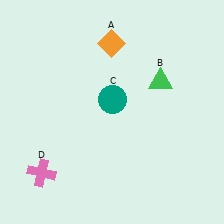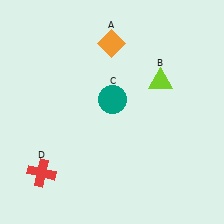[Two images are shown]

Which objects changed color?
B changed from green to lime. D changed from pink to red.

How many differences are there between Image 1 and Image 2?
There are 2 differences between the two images.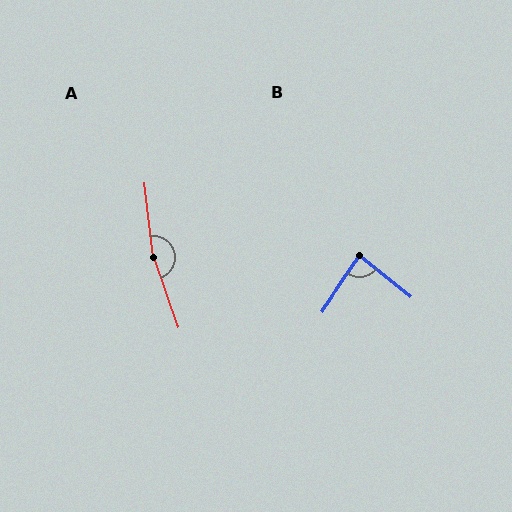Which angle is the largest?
A, at approximately 168 degrees.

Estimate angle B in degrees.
Approximately 85 degrees.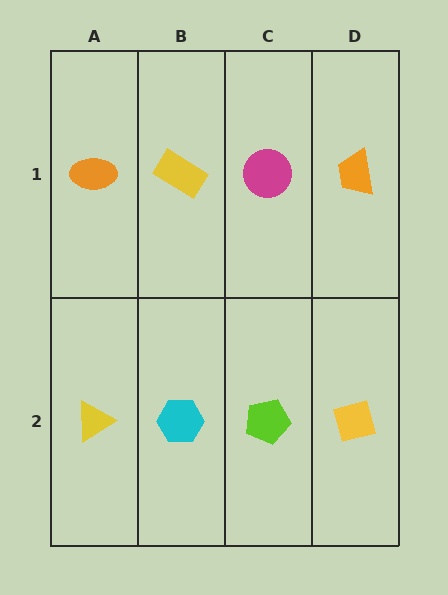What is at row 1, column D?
An orange trapezoid.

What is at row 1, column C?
A magenta circle.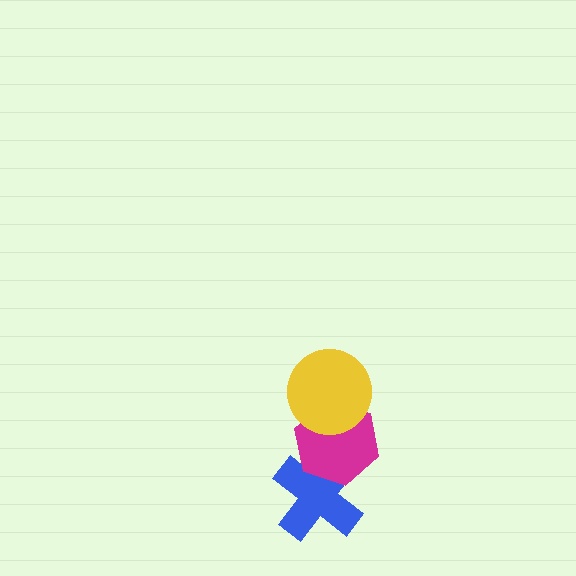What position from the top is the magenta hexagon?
The magenta hexagon is 2nd from the top.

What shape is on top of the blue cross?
The magenta hexagon is on top of the blue cross.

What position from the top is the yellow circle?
The yellow circle is 1st from the top.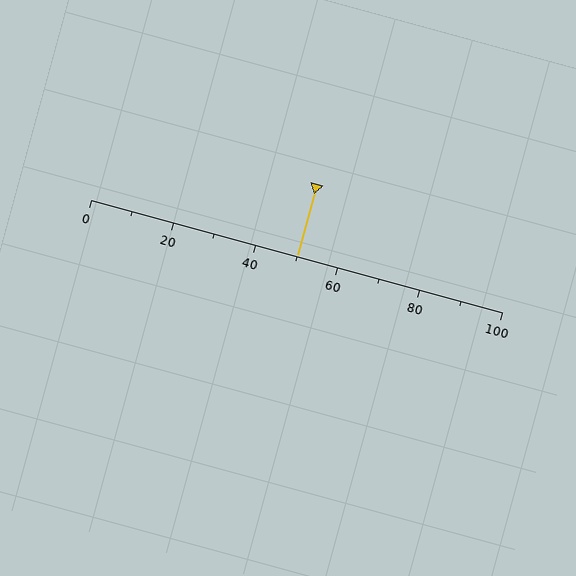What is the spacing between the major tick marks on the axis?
The major ticks are spaced 20 apart.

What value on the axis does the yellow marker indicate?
The marker indicates approximately 50.